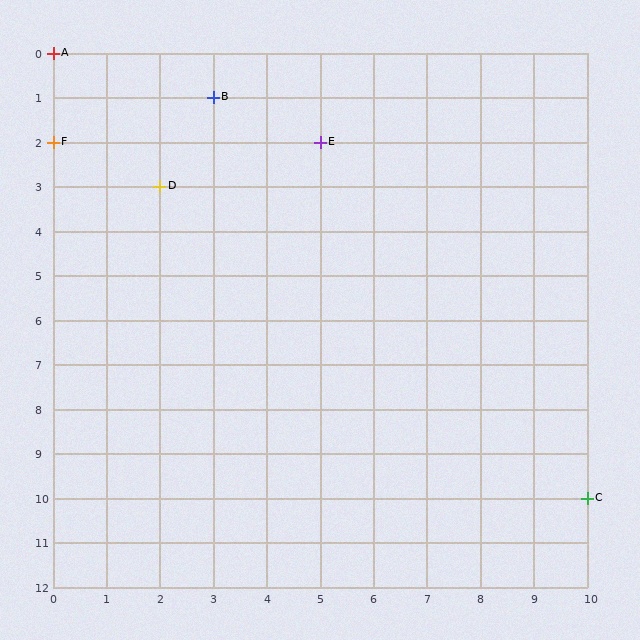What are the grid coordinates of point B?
Point B is at grid coordinates (3, 1).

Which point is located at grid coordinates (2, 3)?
Point D is at (2, 3).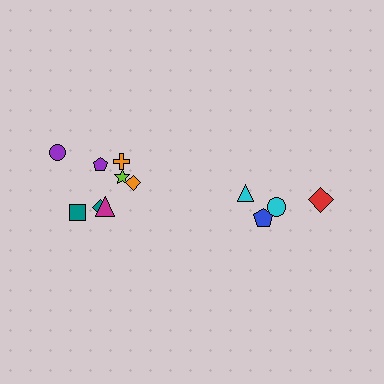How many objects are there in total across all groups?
There are 12 objects.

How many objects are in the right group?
There are 4 objects.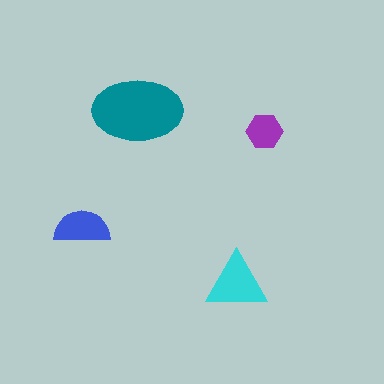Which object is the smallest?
The purple hexagon.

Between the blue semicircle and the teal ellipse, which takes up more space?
The teal ellipse.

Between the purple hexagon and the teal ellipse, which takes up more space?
The teal ellipse.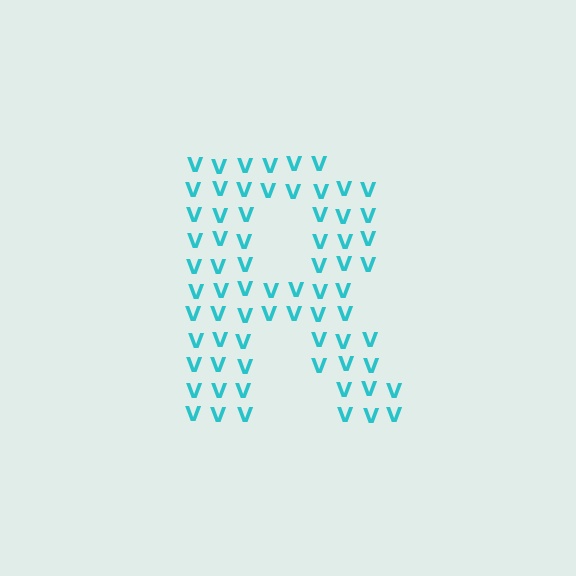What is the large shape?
The large shape is the letter R.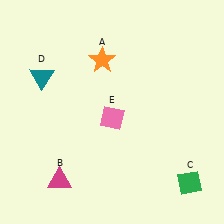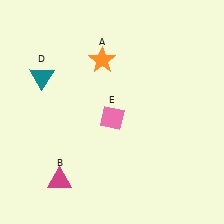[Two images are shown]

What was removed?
The green diamond (C) was removed in Image 2.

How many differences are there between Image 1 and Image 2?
There is 1 difference between the two images.